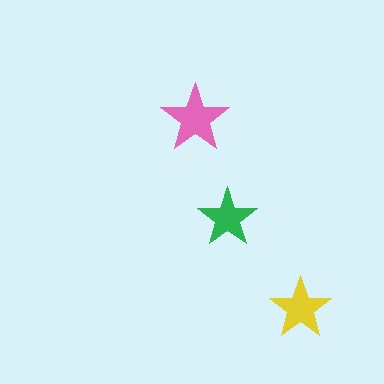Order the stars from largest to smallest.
the pink one, the yellow one, the green one.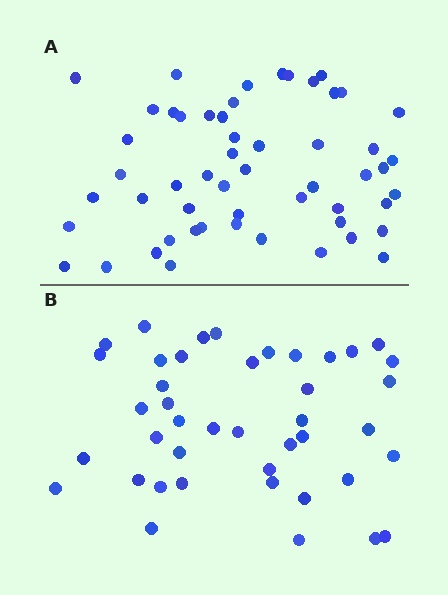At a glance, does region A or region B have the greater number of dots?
Region A (the top region) has more dots.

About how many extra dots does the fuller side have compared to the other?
Region A has roughly 12 or so more dots than region B.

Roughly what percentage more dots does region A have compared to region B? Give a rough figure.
About 30% more.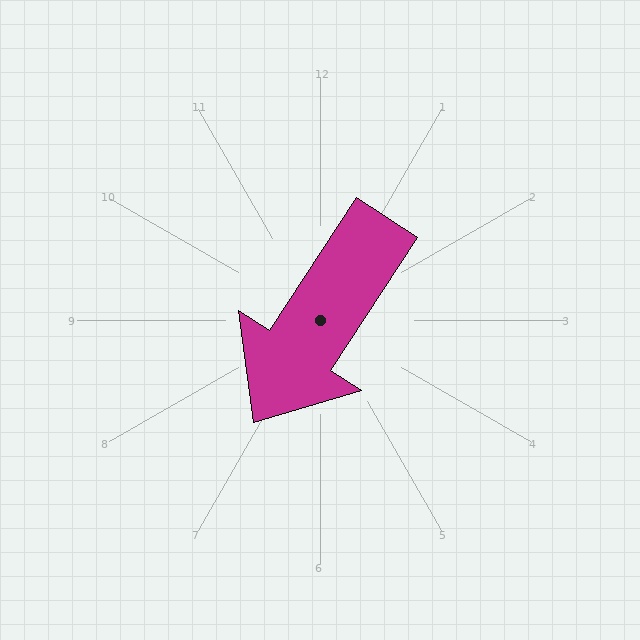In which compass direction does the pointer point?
Southwest.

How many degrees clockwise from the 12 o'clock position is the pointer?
Approximately 213 degrees.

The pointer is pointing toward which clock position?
Roughly 7 o'clock.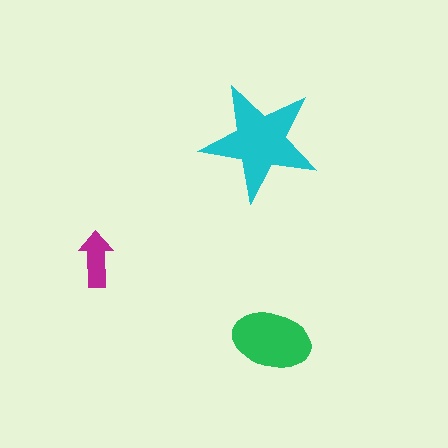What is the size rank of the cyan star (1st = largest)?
1st.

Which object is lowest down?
The green ellipse is bottommost.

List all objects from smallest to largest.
The magenta arrow, the green ellipse, the cyan star.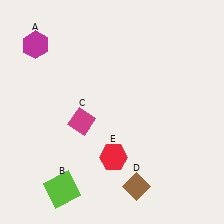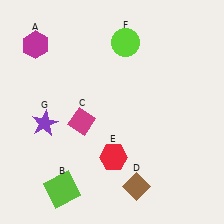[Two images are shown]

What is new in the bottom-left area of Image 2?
A purple star (G) was added in the bottom-left area of Image 2.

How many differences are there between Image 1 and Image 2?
There are 2 differences between the two images.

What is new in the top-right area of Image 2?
A lime circle (F) was added in the top-right area of Image 2.